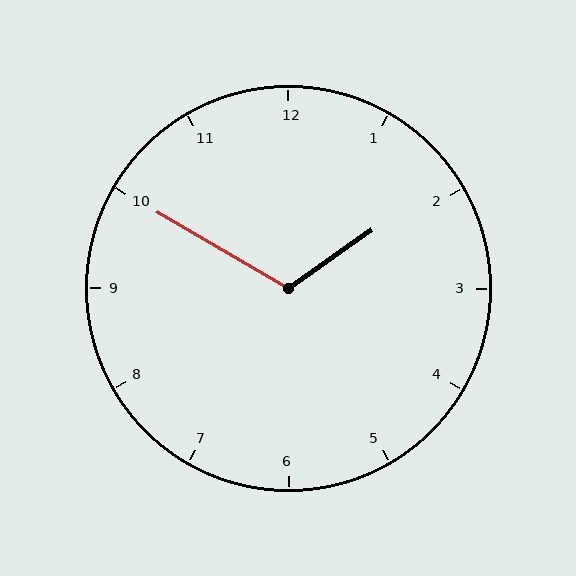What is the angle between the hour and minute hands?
Approximately 115 degrees.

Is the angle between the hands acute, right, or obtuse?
It is obtuse.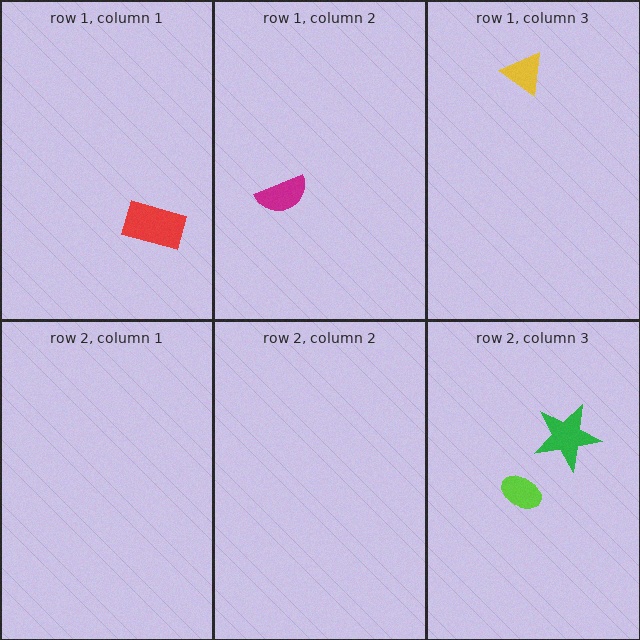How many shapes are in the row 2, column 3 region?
2.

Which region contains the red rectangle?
The row 1, column 1 region.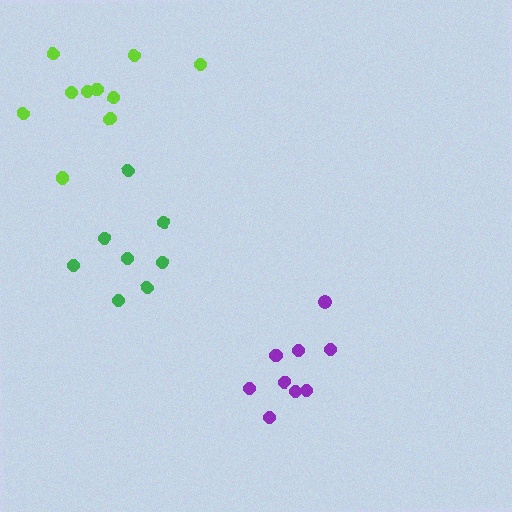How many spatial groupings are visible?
There are 3 spatial groupings.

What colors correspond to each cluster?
The clusters are colored: green, lime, purple.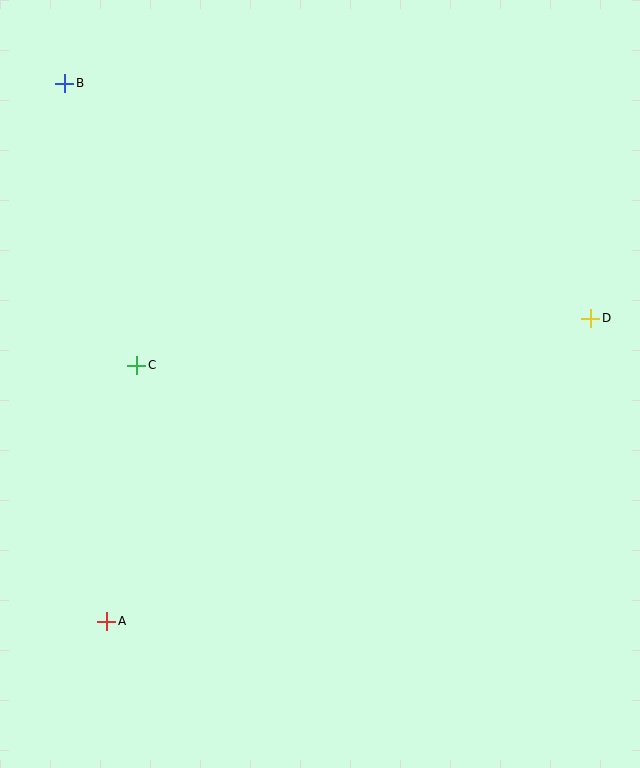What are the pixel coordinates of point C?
Point C is at (137, 365).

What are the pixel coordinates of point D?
Point D is at (591, 318).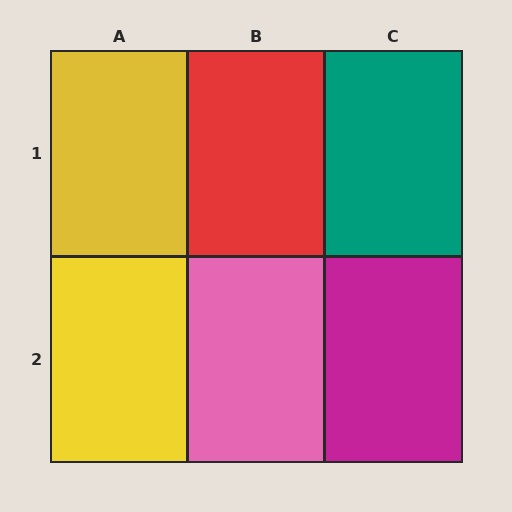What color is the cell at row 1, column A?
Yellow.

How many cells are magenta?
1 cell is magenta.